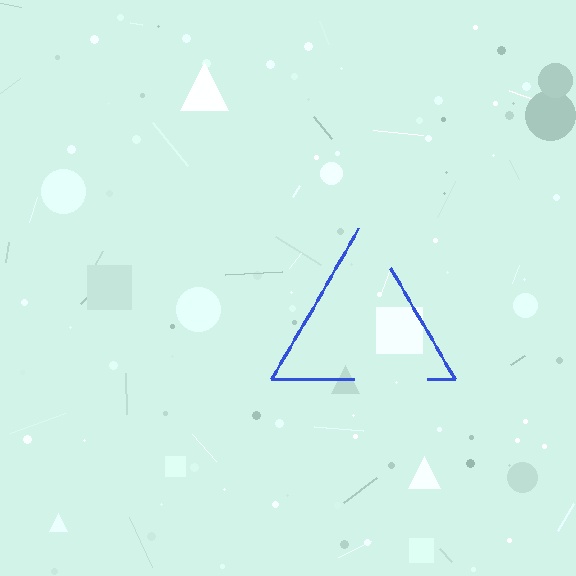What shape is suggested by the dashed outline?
The dashed outline suggests a triangle.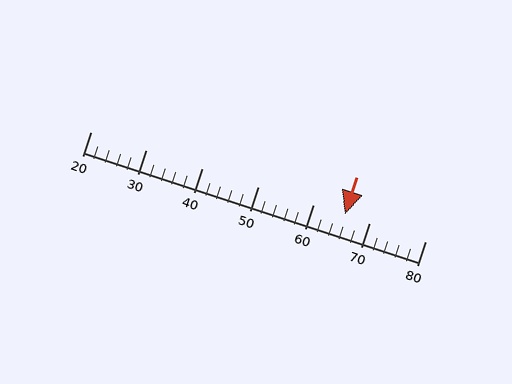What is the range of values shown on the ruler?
The ruler shows values from 20 to 80.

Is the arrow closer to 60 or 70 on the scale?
The arrow is closer to 70.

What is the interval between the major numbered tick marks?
The major tick marks are spaced 10 units apart.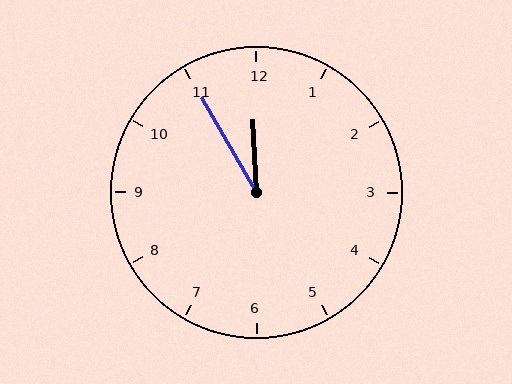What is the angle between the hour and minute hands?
Approximately 28 degrees.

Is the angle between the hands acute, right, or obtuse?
It is acute.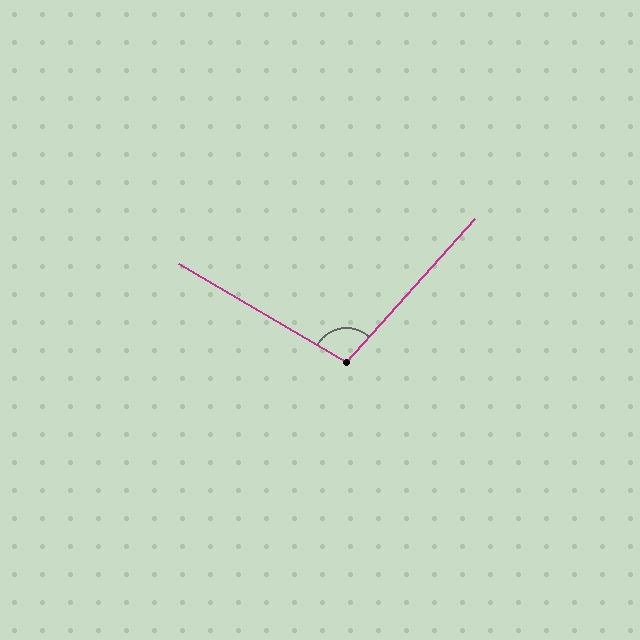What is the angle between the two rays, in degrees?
Approximately 102 degrees.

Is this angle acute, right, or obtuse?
It is obtuse.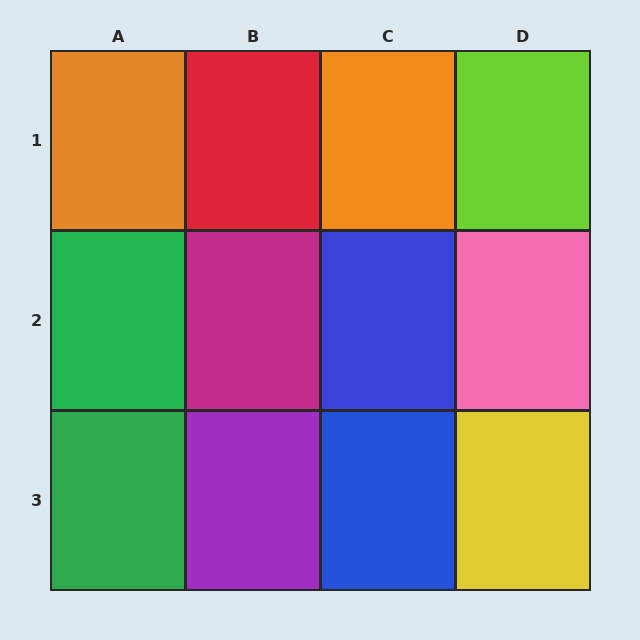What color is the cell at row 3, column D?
Yellow.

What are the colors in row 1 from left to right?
Orange, red, orange, lime.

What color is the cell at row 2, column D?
Pink.